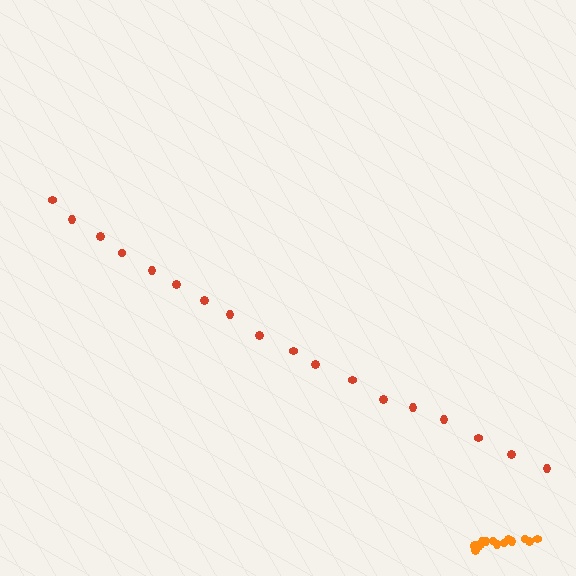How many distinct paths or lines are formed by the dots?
There are 2 distinct paths.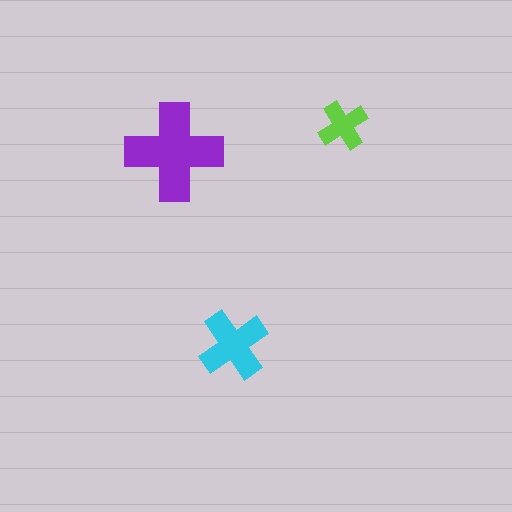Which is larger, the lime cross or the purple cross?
The purple one.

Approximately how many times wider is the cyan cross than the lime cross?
About 1.5 times wider.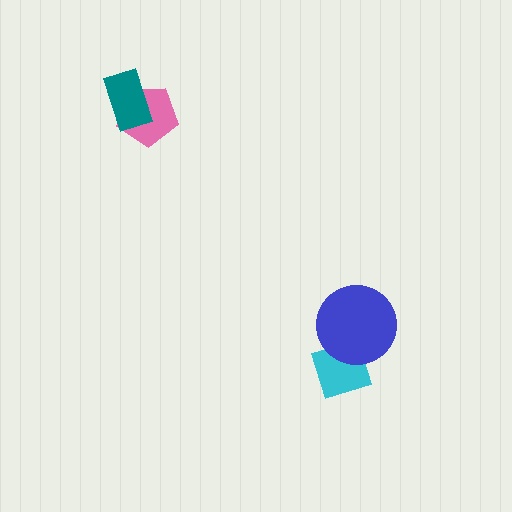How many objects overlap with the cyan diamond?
1 object overlaps with the cyan diamond.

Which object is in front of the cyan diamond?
The blue circle is in front of the cyan diamond.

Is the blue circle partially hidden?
No, no other shape covers it.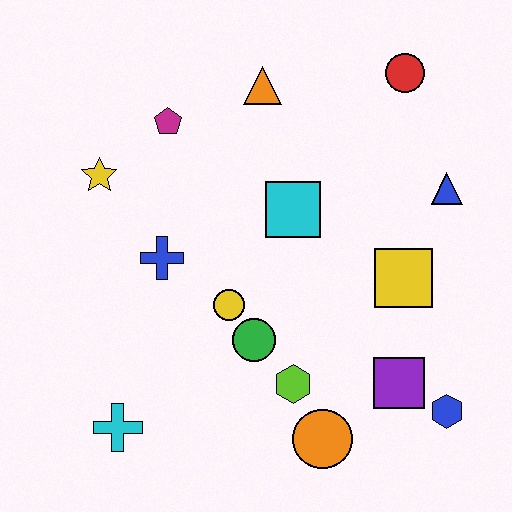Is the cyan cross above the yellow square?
No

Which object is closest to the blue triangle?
The yellow square is closest to the blue triangle.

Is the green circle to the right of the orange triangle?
No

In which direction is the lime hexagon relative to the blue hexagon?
The lime hexagon is to the left of the blue hexagon.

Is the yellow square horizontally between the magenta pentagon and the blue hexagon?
Yes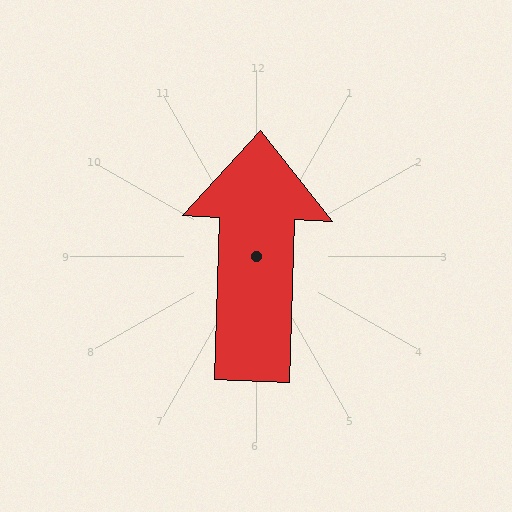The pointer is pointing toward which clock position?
Roughly 12 o'clock.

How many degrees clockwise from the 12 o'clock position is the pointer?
Approximately 2 degrees.